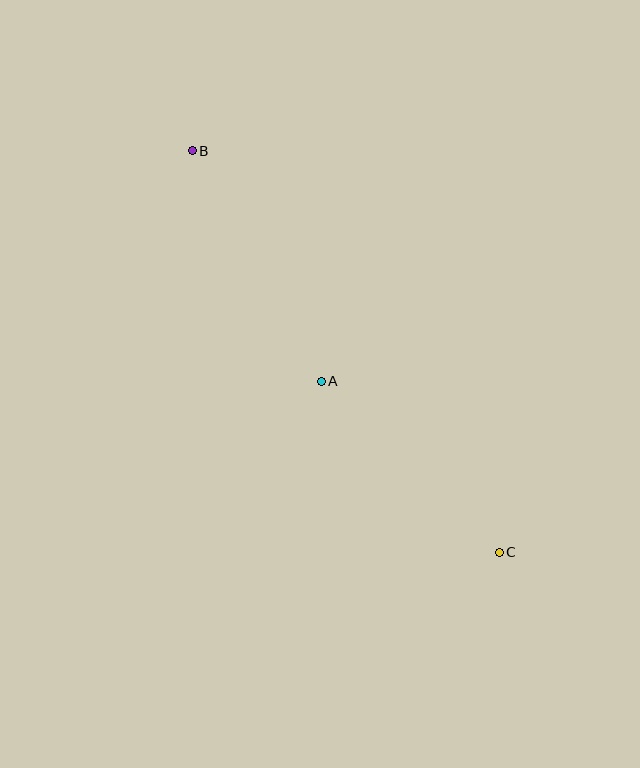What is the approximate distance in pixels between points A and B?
The distance between A and B is approximately 264 pixels.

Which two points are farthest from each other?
Points B and C are farthest from each other.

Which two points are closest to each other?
Points A and C are closest to each other.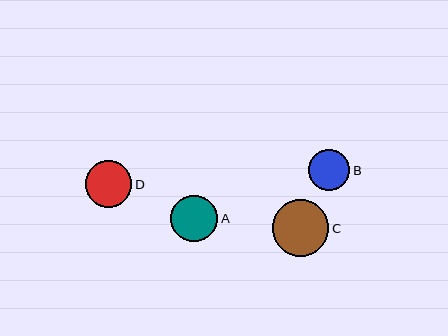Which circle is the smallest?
Circle B is the smallest with a size of approximately 41 pixels.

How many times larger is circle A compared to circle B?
Circle A is approximately 1.2 times the size of circle B.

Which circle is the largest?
Circle C is the largest with a size of approximately 56 pixels.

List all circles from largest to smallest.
From largest to smallest: C, A, D, B.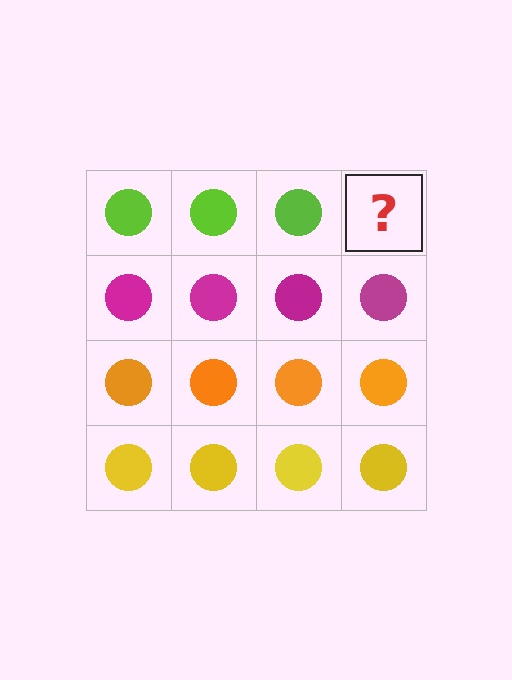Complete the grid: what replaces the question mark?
The question mark should be replaced with a lime circle.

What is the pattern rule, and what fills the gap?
The rule is that each row has a consistent color. The gap should be filled with a lime circle.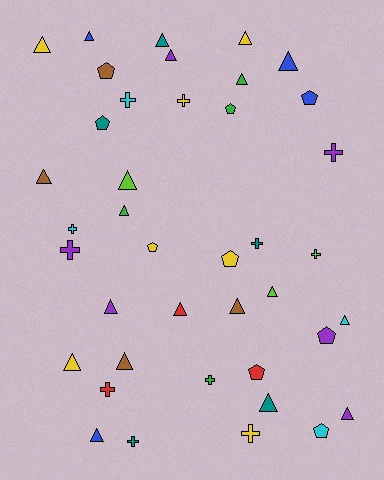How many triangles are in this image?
There are 20 triangles.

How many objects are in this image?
There are 40 objects.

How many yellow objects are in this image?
There are 7 yellow objects.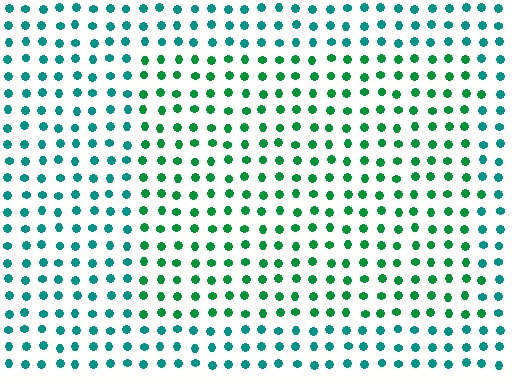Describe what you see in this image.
The image is filled with small teal elements in a uniform arrangement. A rectangle-shaped region is visible where the elements are tinted to a slightly different hue, forming a subtle color boundary.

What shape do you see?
I see a rectangle.